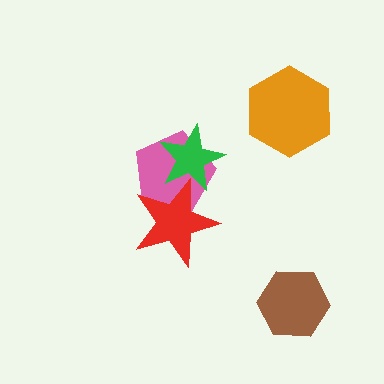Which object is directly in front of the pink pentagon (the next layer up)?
The green star is directly in front of the pink pentagon.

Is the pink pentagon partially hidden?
Yes, it is partially covered by another shape.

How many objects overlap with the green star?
2 objects overlap with the green star.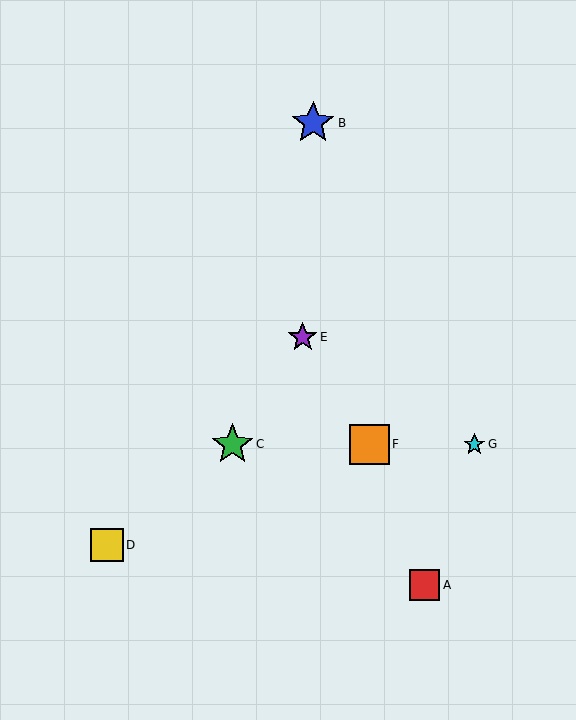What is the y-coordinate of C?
Object C is at y≈444.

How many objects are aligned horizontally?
3 objects (C, F, G) are aligned horizontally.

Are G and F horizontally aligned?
Yes, both are at y≈444.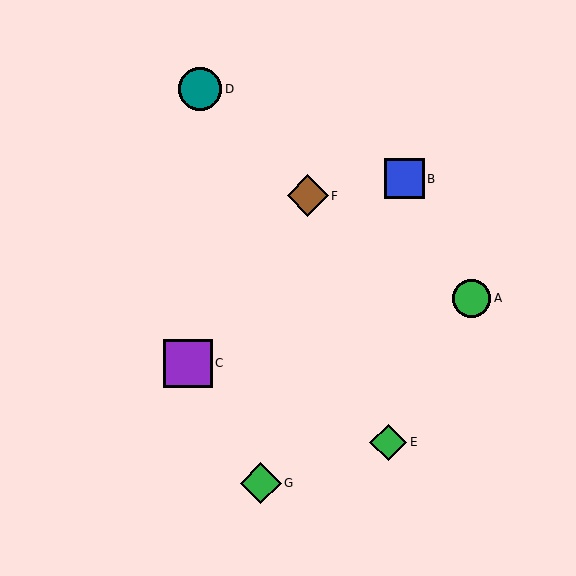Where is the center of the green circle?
The center of the green circle is at (472, 298).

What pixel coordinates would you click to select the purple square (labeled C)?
Click at (188, 363) to select the purple square C.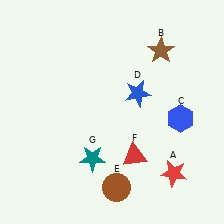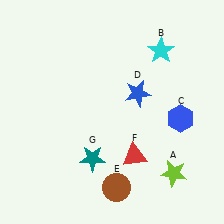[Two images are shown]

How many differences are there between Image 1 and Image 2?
There are 2 differences between the two images.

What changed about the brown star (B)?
In Image 1, B is brown. In Image 2, it changed to cyan.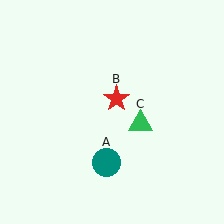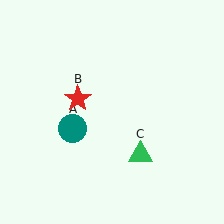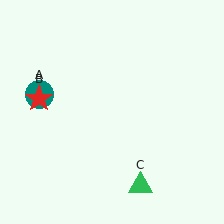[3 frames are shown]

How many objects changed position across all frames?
3 objects changed position: teal circle (object A), red star (object B), green triangle (object C).